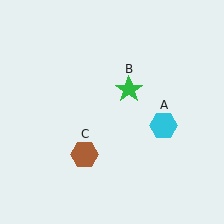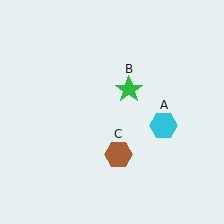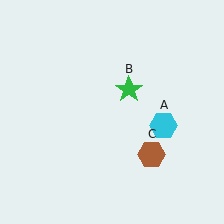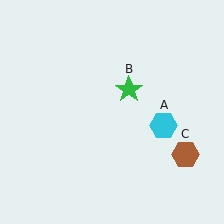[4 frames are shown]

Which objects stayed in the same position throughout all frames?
Cyan hexagon (object A) and green star (object B) remained stationary.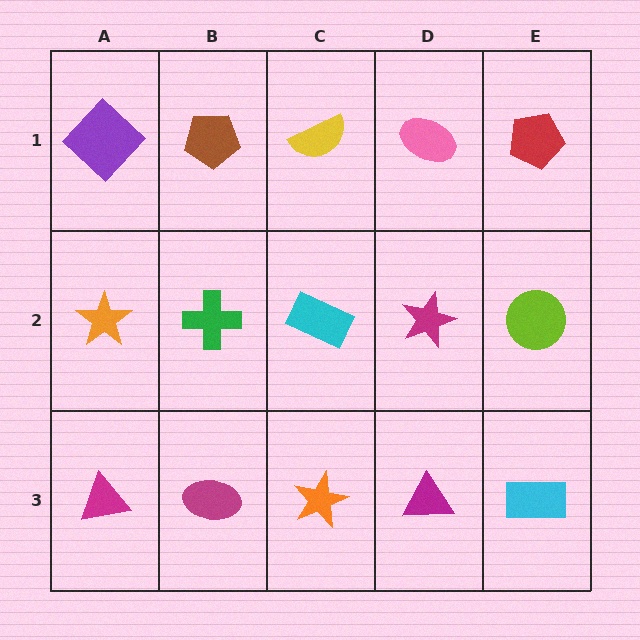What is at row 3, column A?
A magenta triangle.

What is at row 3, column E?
A cyan rectangle.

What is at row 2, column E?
A lime circle.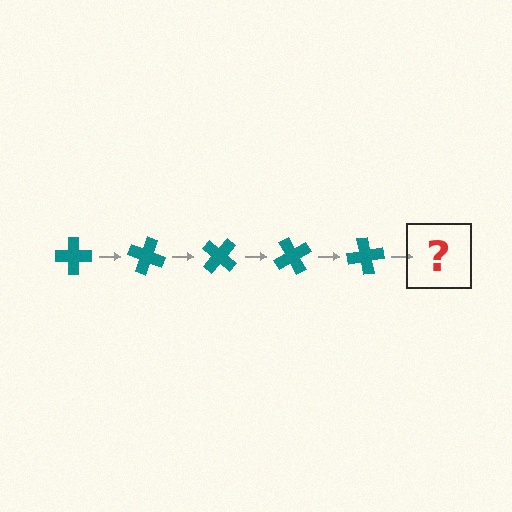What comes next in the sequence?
The next element should be a teal cross rotated 100 degrees.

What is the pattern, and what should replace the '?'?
The pattern is that the cross rotates 20 degrees each step. The '?' should be a teal cross rotated 100 degrees.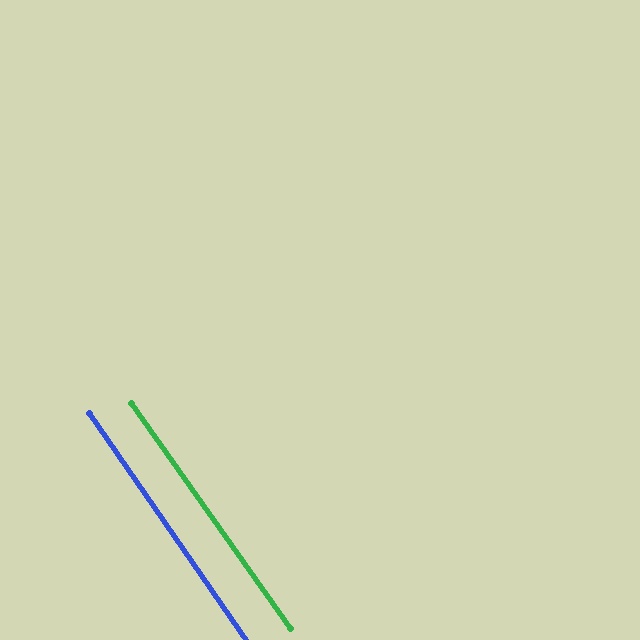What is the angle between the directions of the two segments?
Approximately 1 degree.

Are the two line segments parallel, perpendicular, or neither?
Parallel — their directions differ by only 0.6°.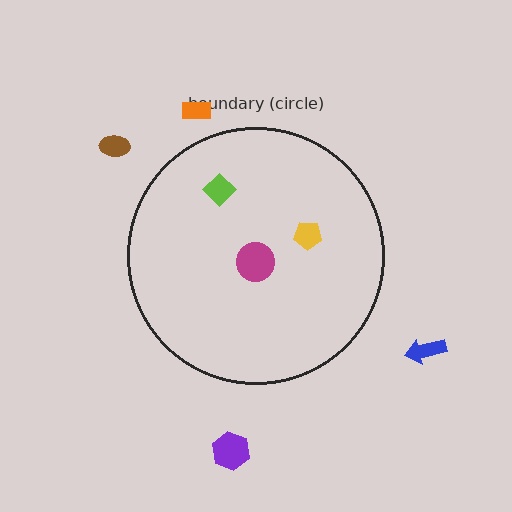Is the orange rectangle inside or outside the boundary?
Outside.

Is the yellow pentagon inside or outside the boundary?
Inside.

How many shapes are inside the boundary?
3 inside, 4 outside.